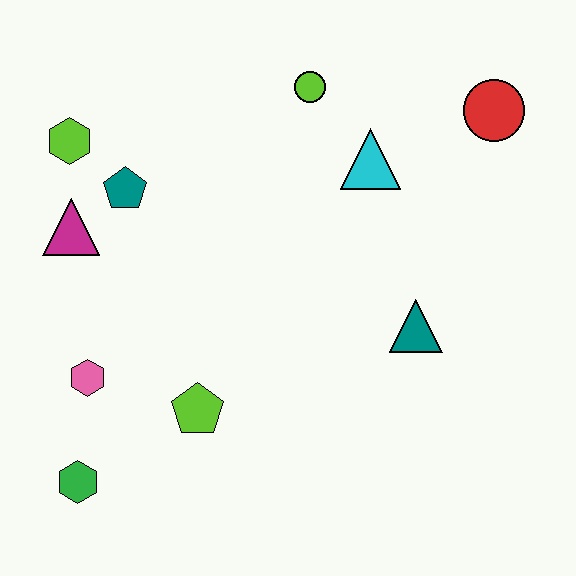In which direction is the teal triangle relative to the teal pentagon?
The teal triangle is to the right of the teal pentagon.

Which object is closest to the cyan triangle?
The lime circle is closest to the cyan triangle.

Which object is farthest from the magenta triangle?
The red circle is farthest from the magenta triangle.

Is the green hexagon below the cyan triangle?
Yes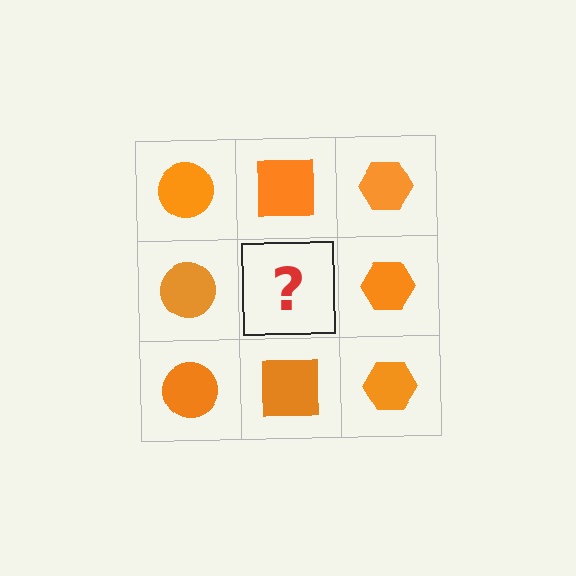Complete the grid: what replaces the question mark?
The question mark should be replaced with an orange square.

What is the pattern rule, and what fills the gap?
The rule is that each column has a consistent shape. The gap should be filled with an orange square.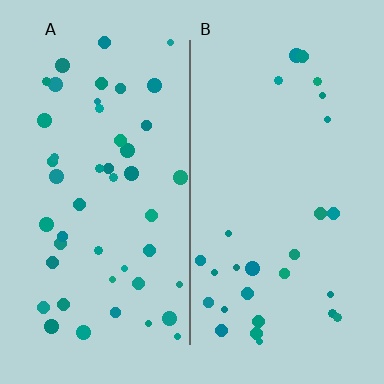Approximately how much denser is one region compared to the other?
Approximately 1.7× — region A over region B.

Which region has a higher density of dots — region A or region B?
A (the left).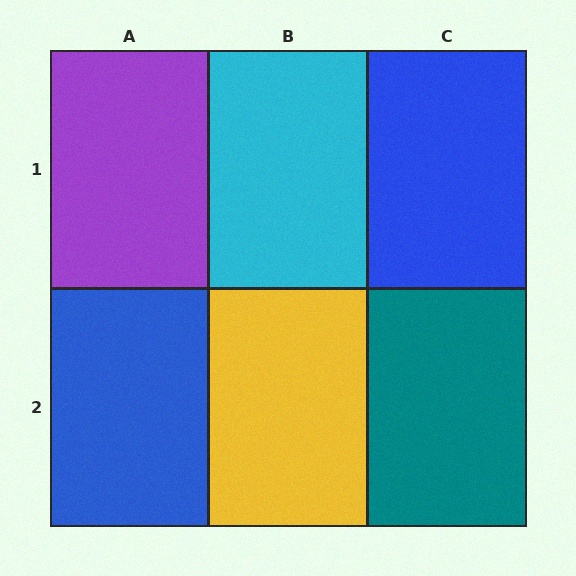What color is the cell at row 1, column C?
Blue.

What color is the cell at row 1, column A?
Purple.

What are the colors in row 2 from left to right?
Blue, yellow, teal.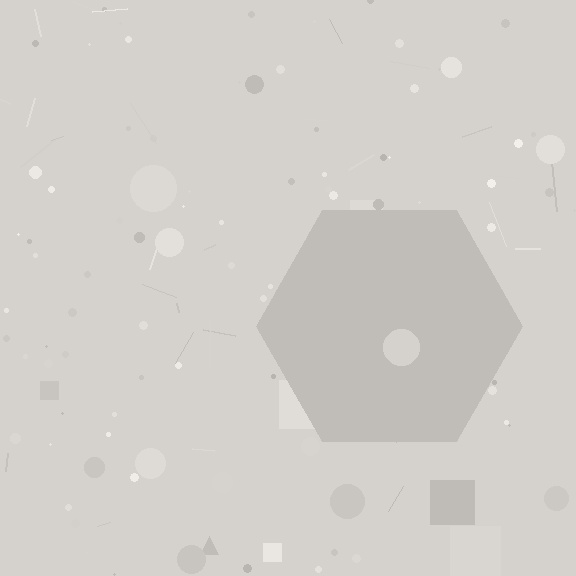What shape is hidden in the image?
A hexagon is hidden in the image.